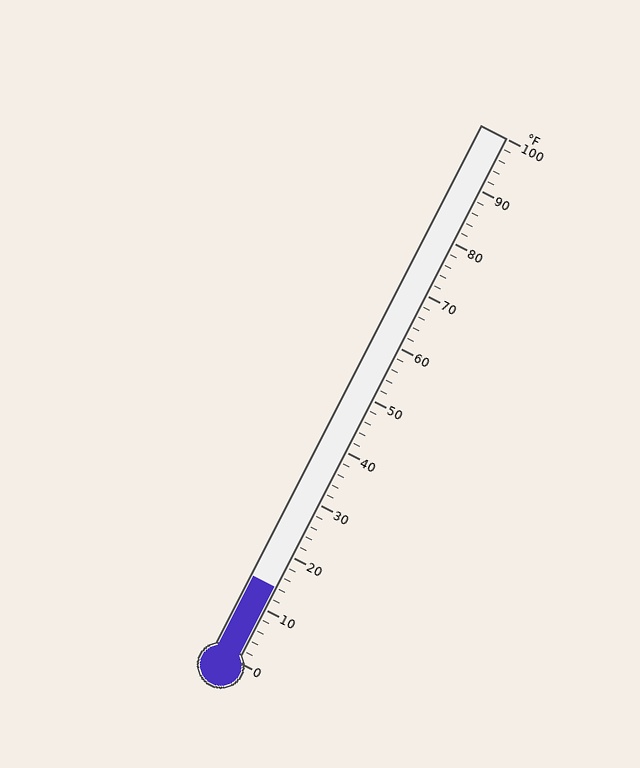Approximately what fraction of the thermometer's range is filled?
The thermometer is filled to approximately 15% of its range.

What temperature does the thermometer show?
The thermometer shows approximately 14°F.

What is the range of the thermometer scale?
The thermometer scale ranges from 0°F to 100°F.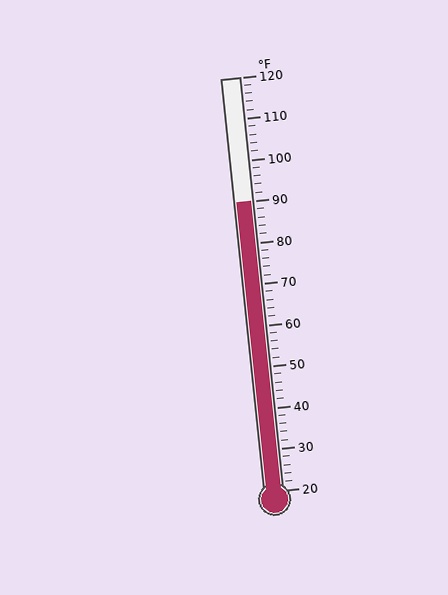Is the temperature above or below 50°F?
The temperature is above 50°F.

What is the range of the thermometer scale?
The thermometer scale ranges from 20°F to 120°F.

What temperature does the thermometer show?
The thermometer shows approximately 90°F.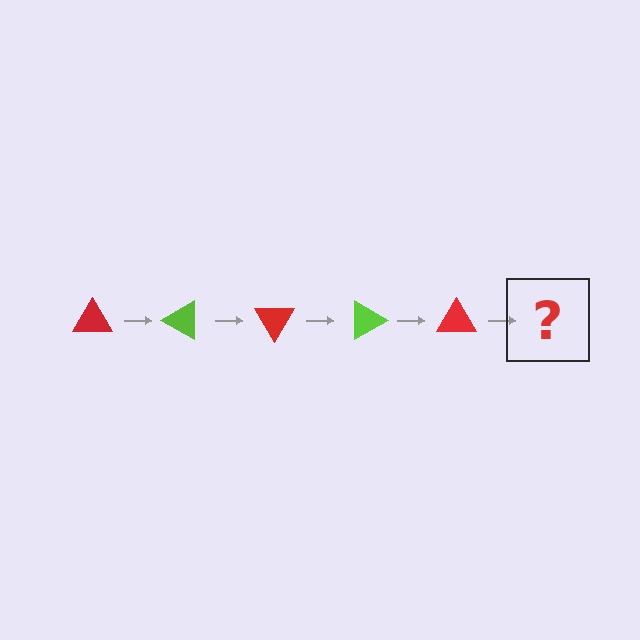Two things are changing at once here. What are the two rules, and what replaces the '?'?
The two rules are that it rotates 30 degrees each step and the color cycles through red and lime. The '?' should be a lime triangle, rotated 150 degrees from the start.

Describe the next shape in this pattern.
It should be a lime triangle, rotated 150 degrees from the start.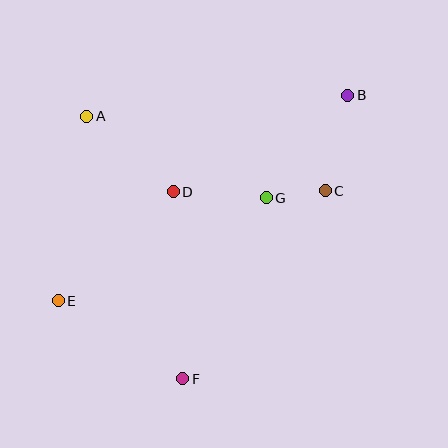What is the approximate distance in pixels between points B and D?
The distance between B and D is approximately 199 pixels.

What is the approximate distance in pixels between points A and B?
The distance between A and B is approximately 262 pixels.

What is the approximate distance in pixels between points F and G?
The distance between F and G is approximately 199 pixels.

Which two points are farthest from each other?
Points B and E are farthest from each other.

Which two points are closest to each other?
Points C and G are closest to each other.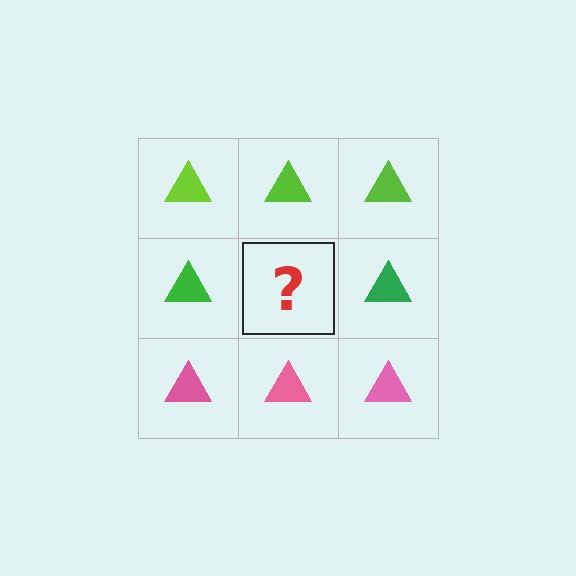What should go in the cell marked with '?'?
The missing cell should contain a green triangle.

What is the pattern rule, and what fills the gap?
The rule is that each row has a consistent color. The gap should be filled with a green triangle.